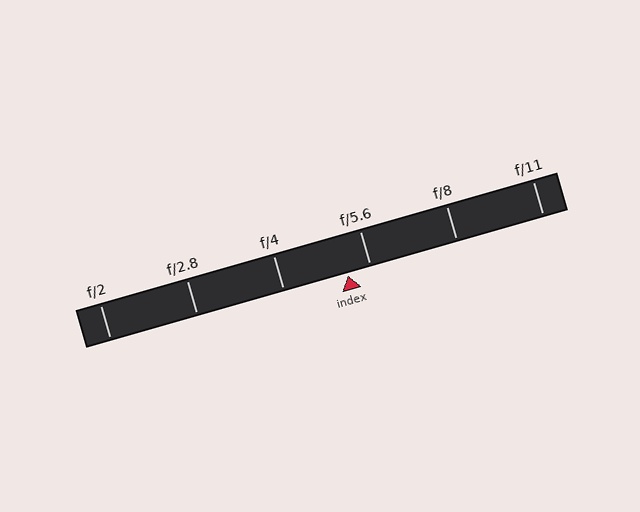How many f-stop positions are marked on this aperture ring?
There are 6 f-stop positions marked.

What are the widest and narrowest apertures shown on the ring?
The widest aperture shown is f/2 and the narrowest is f/11.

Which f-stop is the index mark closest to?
The index mark is closest to f/5.6.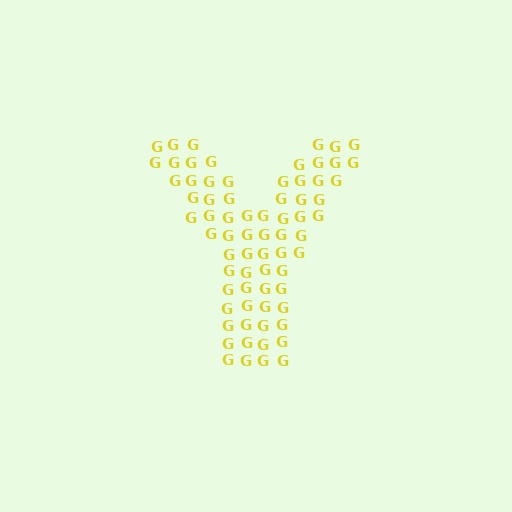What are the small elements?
The small elements are letter G's.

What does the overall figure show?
The overall figure shows the letter Y.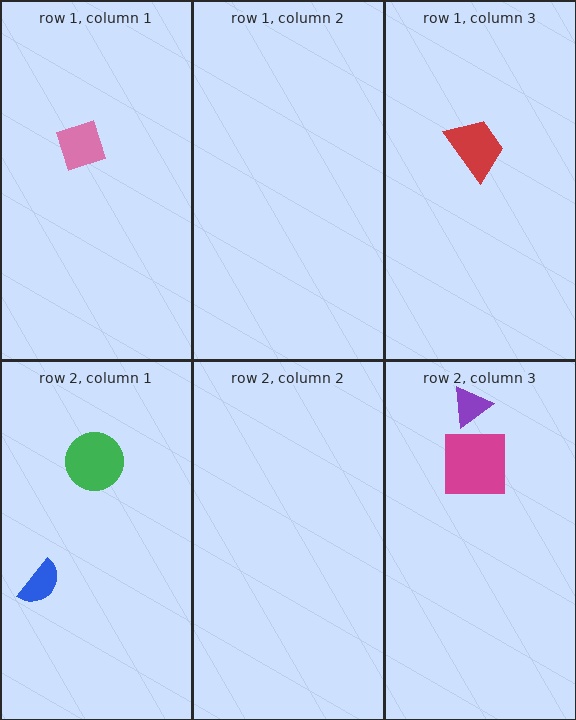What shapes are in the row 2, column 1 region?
The blue semicircle, the green circle.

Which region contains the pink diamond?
The row 1, column 1 region.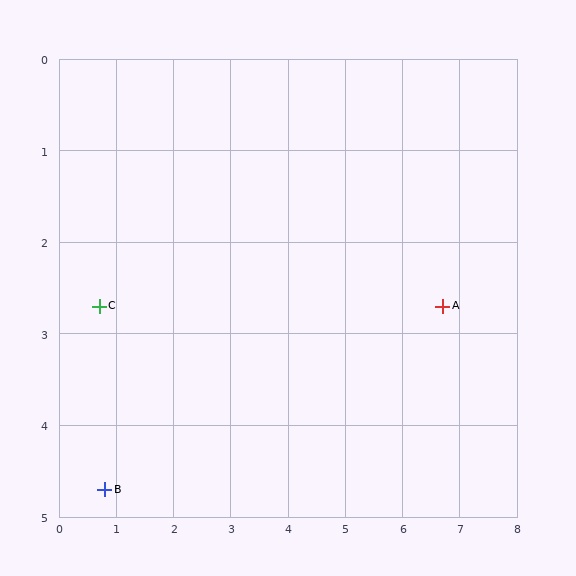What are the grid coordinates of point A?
Point A is at approximately (6.7, 2.7).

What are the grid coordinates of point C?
Point C is at approximately (0.7, 2.7).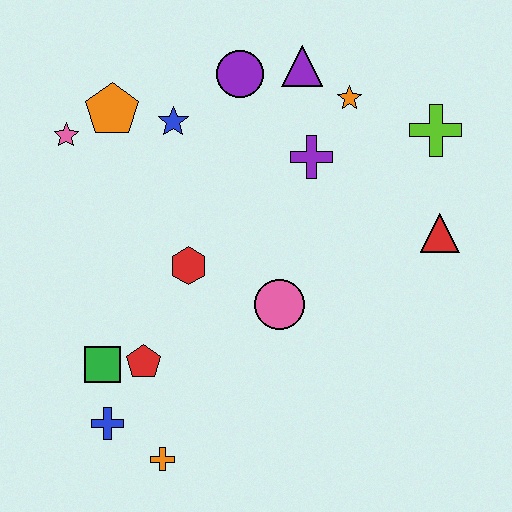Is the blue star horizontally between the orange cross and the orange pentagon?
No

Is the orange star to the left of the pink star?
No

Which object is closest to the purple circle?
The purple triangle is closest to the purple circle.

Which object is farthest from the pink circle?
The pink star is farthest from the pink circle.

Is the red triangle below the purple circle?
Yes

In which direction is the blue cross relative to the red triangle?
The blue cross is to the left of the red triangle.